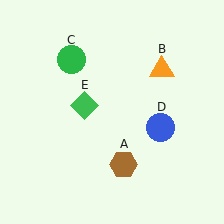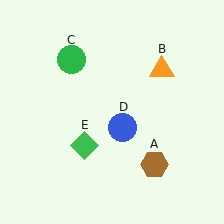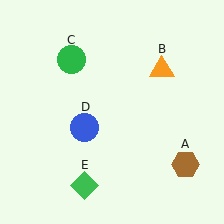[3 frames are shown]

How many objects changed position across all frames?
3 objects changed position: brown hexagon (object A), blue circle (object D), green diamond (object E).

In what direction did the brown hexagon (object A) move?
The brown hexagon (object A) moved right.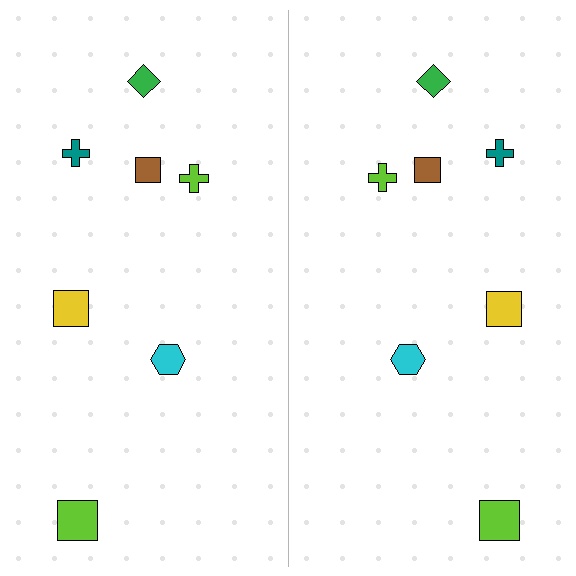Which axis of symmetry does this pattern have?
The pattern has a vertical axis of symmetry running through the center of the image.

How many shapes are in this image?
There are 14 shapes in this image.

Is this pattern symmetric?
Yes, this pattern has bilateral (reflection) symmetry.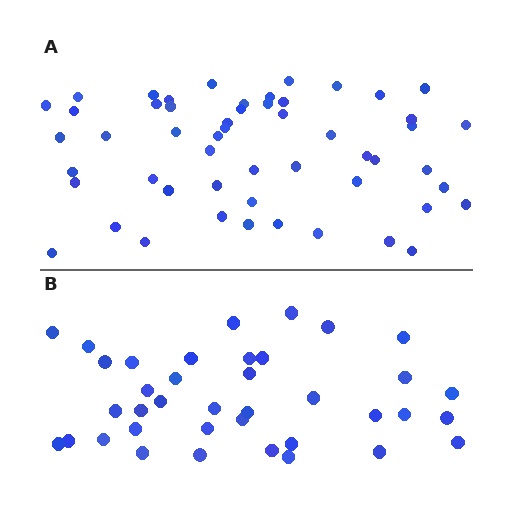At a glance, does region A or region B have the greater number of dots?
Region A (the top region) has more dots.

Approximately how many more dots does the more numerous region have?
Region A has approximately 15 more dots than region B.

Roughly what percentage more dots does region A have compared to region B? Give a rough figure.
About 40% more.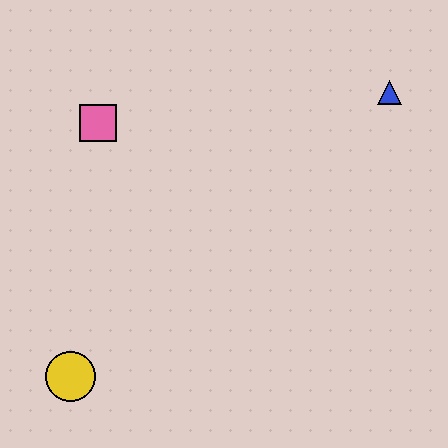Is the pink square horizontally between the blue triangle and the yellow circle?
Yes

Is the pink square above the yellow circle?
Yes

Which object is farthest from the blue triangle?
The yellow circle is farthest from the blue triangle.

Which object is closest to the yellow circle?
The pink square is closest to the yellow circle.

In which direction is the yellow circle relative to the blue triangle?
The yellow circle is to the left of the blue triangle.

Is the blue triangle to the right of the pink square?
Yes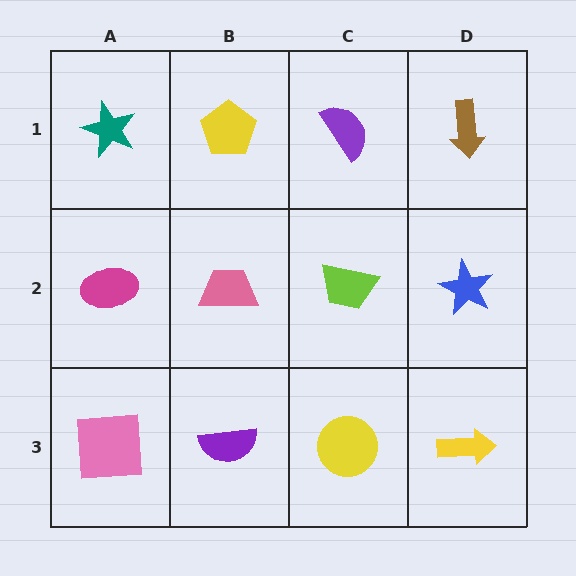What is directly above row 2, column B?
A yellow pentagon.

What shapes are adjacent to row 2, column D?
A brown arrow (row 1, column D), a yellow arrow (row 3, column D), a lime trapezoid (row 2, column C).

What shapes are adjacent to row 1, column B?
A pink trapezoid (row 2, column B), a teal star (row 1, column A), a purple semicircle (row 1, column C).